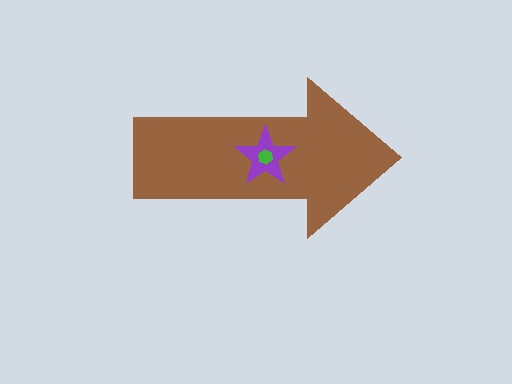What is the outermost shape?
The brown arrow.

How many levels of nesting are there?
3.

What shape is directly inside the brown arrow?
The purple star.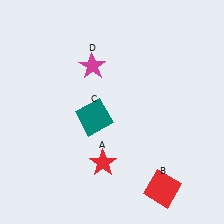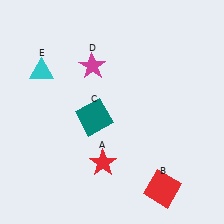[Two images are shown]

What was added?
A cyan triangle (E) was added in Image 2.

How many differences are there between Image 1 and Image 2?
There is 1 difference between the two images.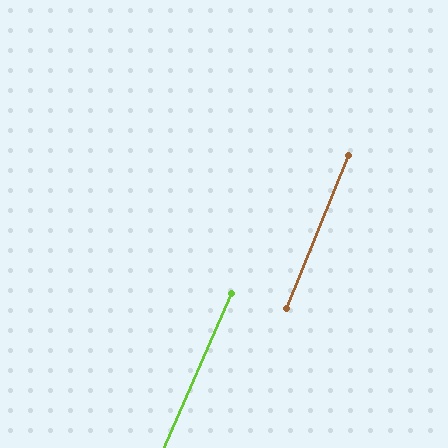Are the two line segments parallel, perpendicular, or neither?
Parallel — their directions differ by only 1.3°.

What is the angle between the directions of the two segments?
Approximately 1 degree.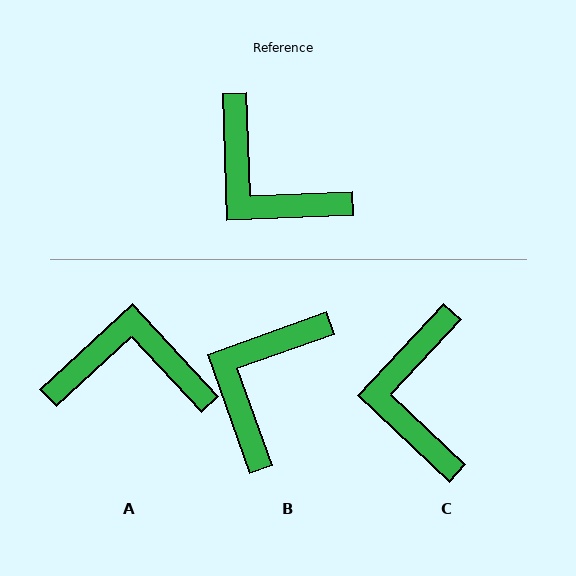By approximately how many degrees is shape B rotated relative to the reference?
Approximately 72 degrees clockwise.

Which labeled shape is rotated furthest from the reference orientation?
A, about 139 degrees away.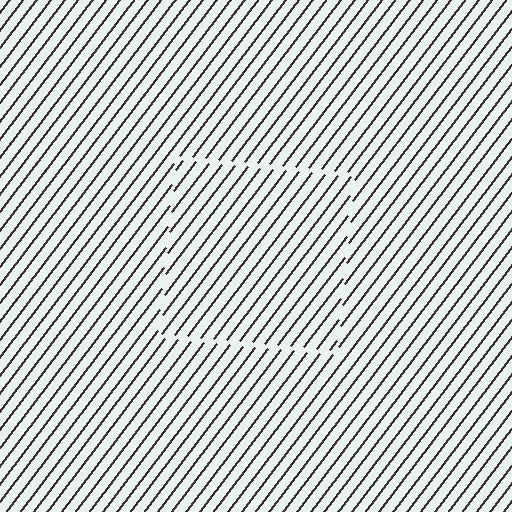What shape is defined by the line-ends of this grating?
An illusory square. The interior of the shape contains the same grating, shifted by half a period — the contour is defined by the phase discontinuity where line-ends from the inner and outer gratings abut.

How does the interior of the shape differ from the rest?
The interior of the shape contains the same grating, shifted by half a period — the contour is defined by the phase discontinuity where line-ends from the inner and outer gratings abut.